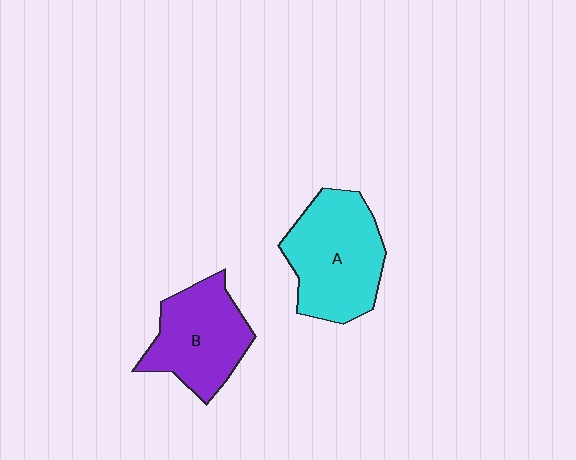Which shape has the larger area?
Shape A (cyan).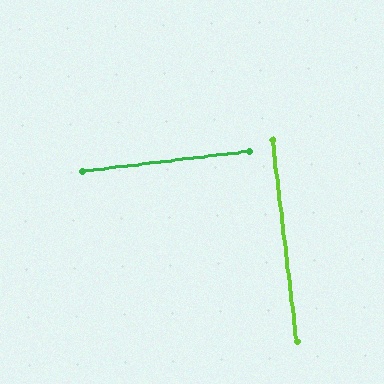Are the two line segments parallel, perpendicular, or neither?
Perpendicular — they meet at approximately 90°.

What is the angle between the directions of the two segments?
Approximately 90 degrees.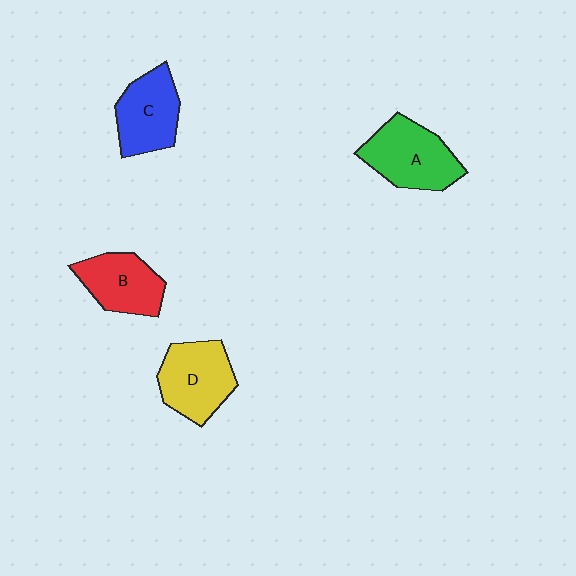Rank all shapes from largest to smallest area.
From largest to smallest: A (green), D (yellow), C (blue), B (red).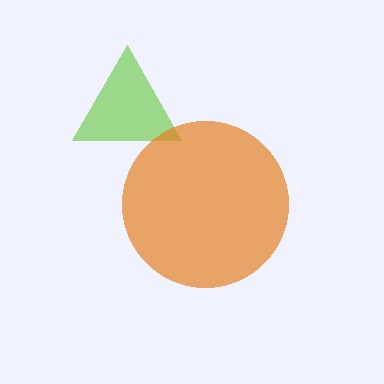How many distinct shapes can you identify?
There are 2 distinct shapes: a lime triangle, an orange circle.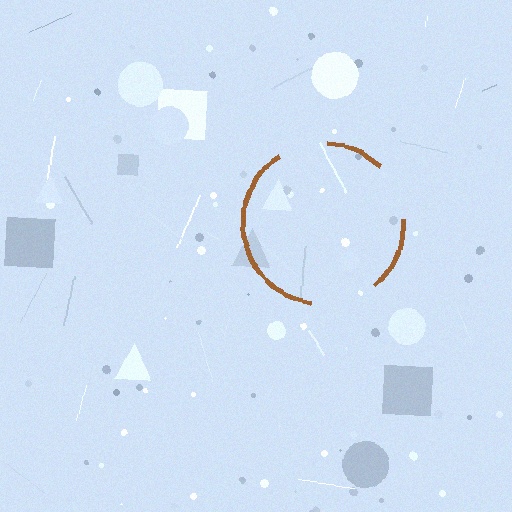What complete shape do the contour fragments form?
The contour fragments form a circle.